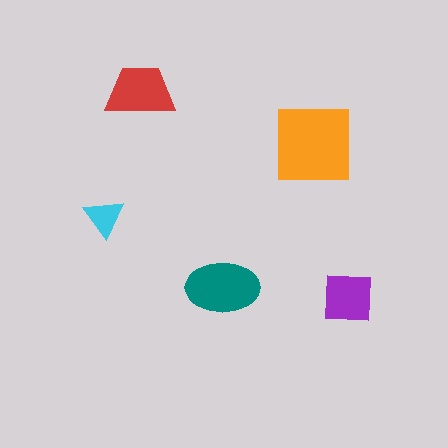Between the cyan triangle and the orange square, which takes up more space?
The orange square.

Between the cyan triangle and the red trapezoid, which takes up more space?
The red trapezoid.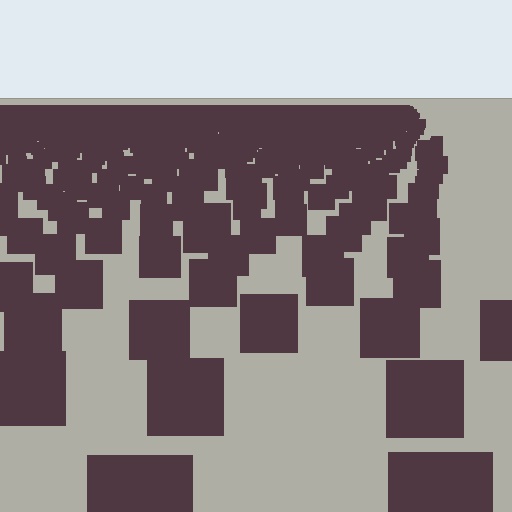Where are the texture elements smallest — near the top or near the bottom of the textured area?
Near the top.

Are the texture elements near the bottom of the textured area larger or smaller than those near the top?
Larger. Near the bottom, elements are closer to the viewer and appear at a bigger on-screen size.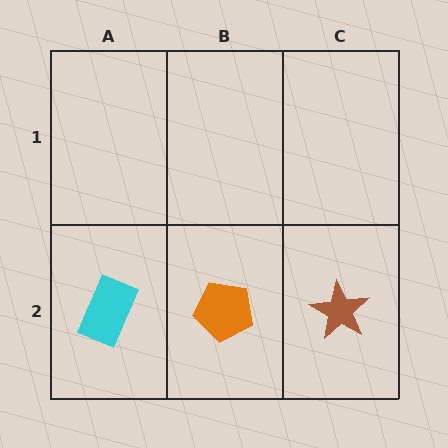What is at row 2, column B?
An orange pentagon.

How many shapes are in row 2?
3 shapes.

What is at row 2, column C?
A brown star.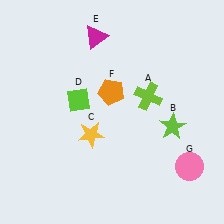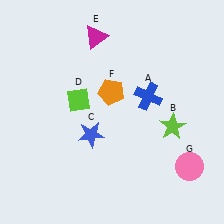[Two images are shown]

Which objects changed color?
A changed from lime to blue. C changed from yellow to blue.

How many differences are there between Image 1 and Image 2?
There are 2 differences between the two images.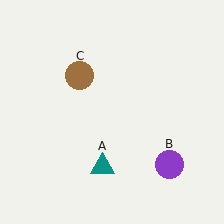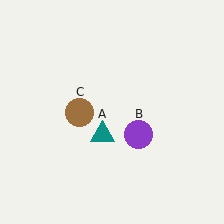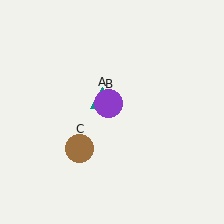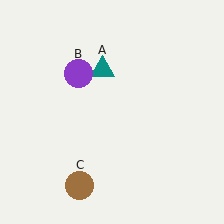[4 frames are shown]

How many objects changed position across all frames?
3 objects changed position: teal triangle (object A), purple circle (object B), brown circle (object C).